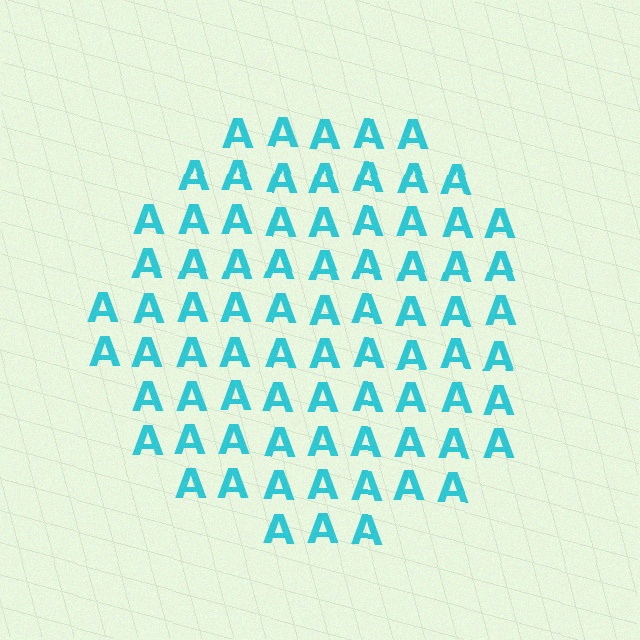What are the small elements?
The small elements are letter A's.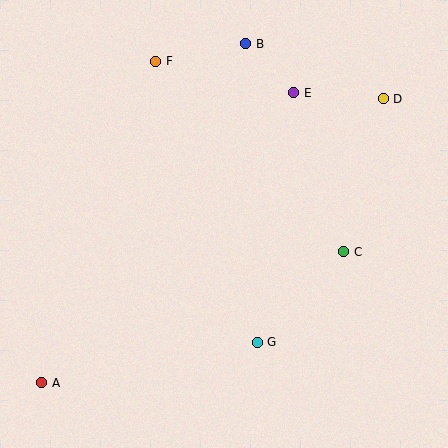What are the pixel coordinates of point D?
Point D is at (383, 99).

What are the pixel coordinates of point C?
Point C is at (344, 252).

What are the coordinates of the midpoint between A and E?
The midpoint between A and E is at (168, 238).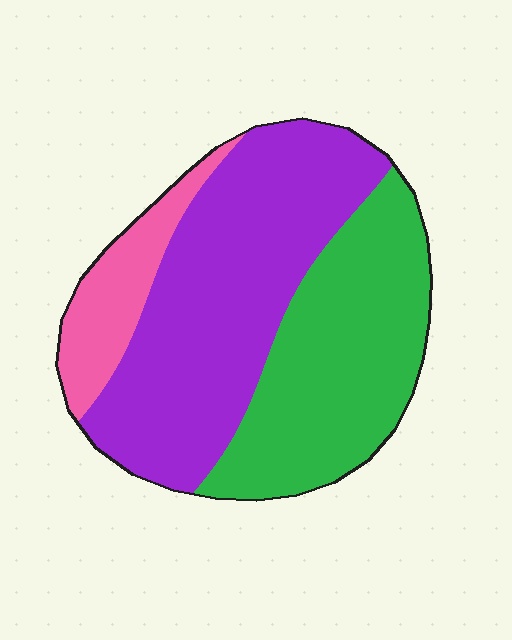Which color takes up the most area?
Purple, at roughly 50%.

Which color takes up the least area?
Pink, at roughly 15%.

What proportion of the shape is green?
Green covers 38% of the shape.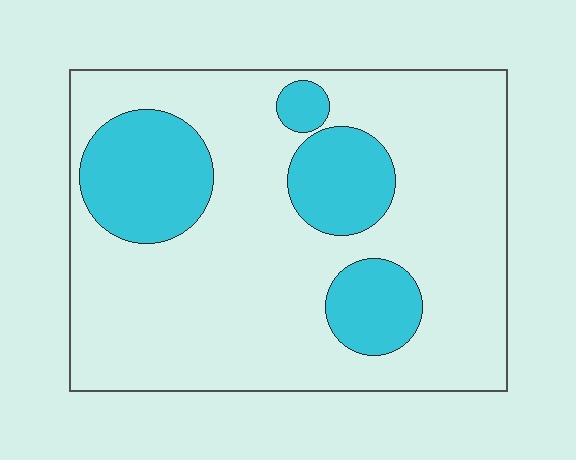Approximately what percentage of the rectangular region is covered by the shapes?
Approximately 25%.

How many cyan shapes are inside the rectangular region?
4.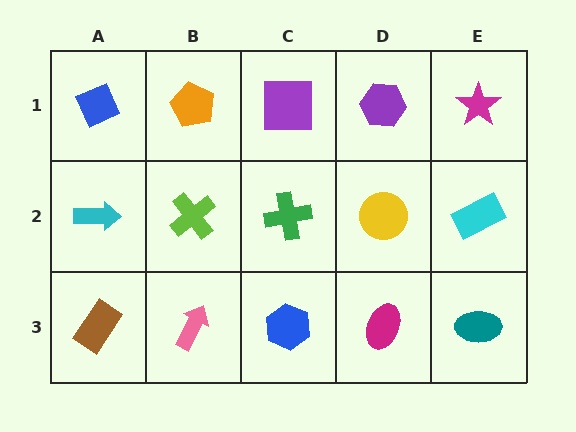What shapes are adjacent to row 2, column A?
A blue diamond (row 1, column A), a brown rectangle (row 3, column A), a lime cross (row 2, column B).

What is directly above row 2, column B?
An orange pentagon.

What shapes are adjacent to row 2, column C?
A purple square (row 1, column C), a blue hexagon (row 3, column C), a lime cross (row 2, column B), a yellow circle (row 2, column D).